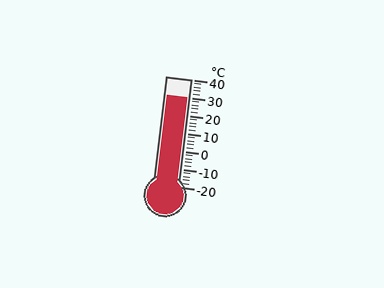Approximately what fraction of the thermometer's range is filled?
The thermometer is filled to approximately 85% of its range.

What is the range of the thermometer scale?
The thermometer scale ranges from -20°C to 40°C.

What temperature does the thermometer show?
The thermometer shows approximately 30°C.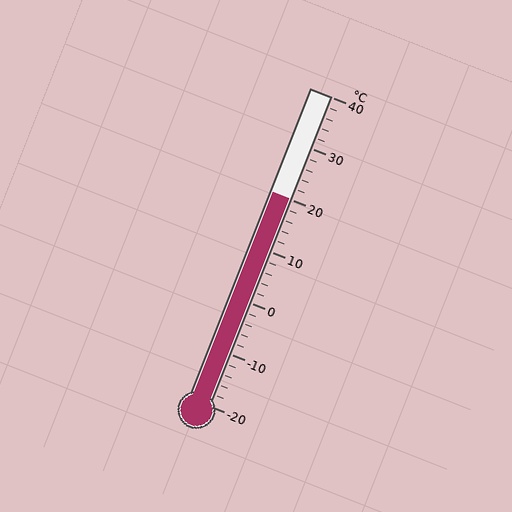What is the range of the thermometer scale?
The thermometer scale ranges from -20°C to 40°C.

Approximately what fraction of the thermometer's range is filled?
The thermometer is filled to approximately 65% of its range.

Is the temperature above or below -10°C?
The temperature is above -10°C.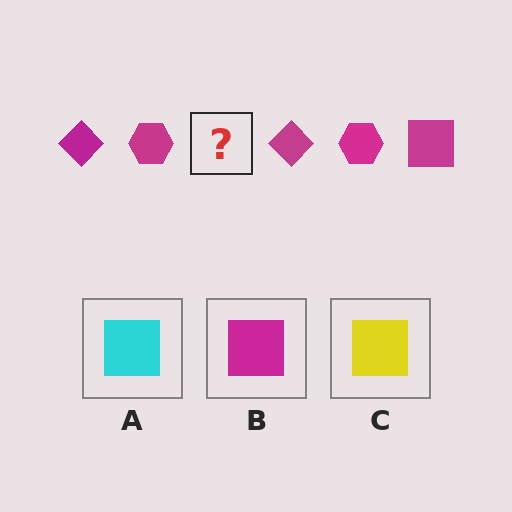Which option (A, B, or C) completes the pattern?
B.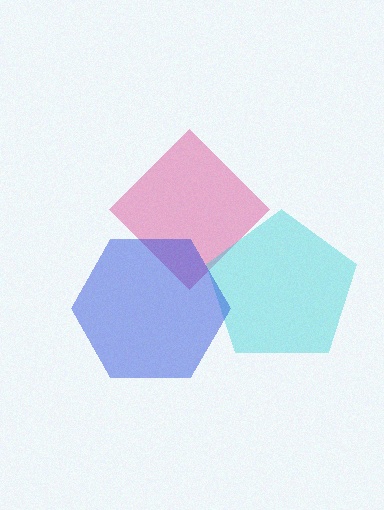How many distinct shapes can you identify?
There are 3 distinct shapes: a pink diamond, a cyan pentagon, a blue hexagon.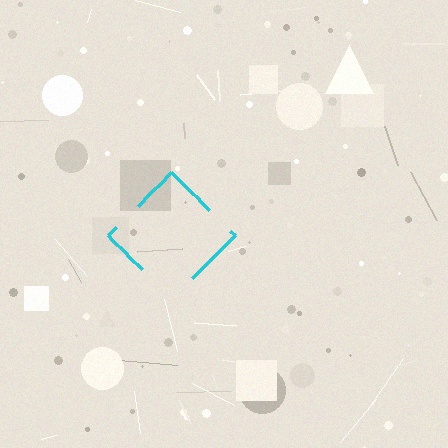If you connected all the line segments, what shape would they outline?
They would outline a diamond.